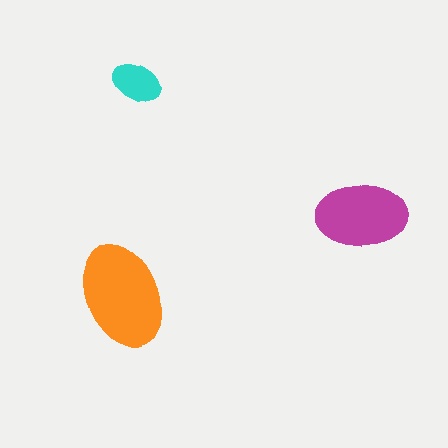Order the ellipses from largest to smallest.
the orange one, the magenta one, the cyan one.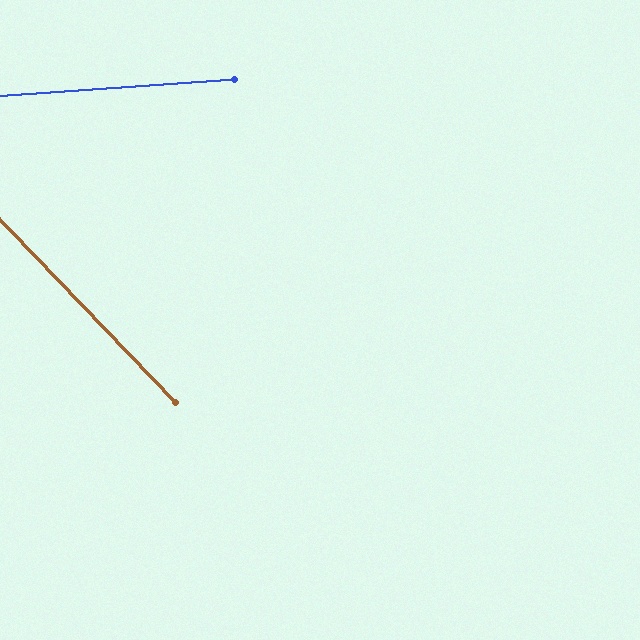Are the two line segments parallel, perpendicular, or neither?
Neither parallel nor perpendicular — they differ by about 50°.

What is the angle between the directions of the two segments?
Approximately 50 degrees.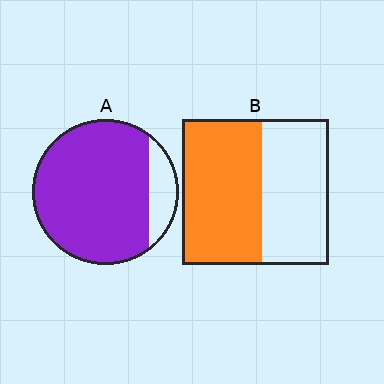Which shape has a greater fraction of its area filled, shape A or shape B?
Shape A.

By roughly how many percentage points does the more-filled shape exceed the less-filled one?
By roughly 30 percentage points (A over B).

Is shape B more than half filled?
Yes.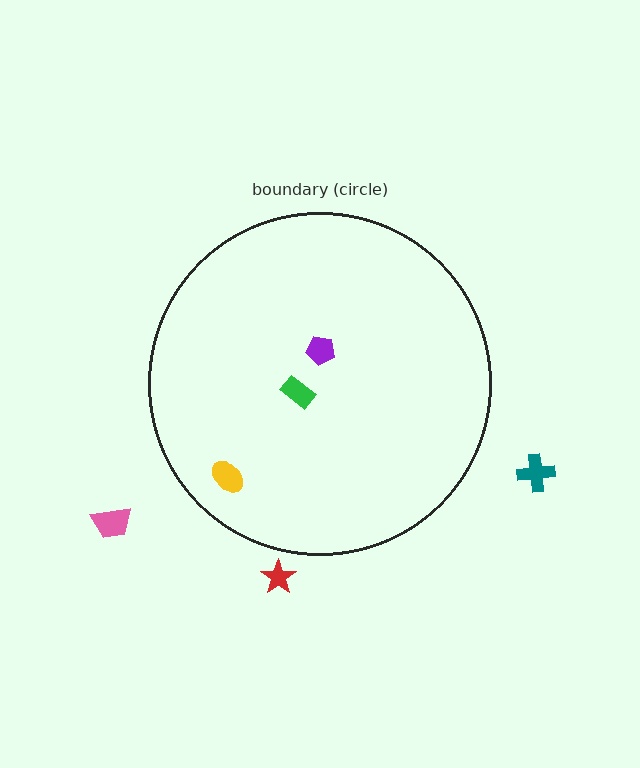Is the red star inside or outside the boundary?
Outside.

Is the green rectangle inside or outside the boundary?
Inside.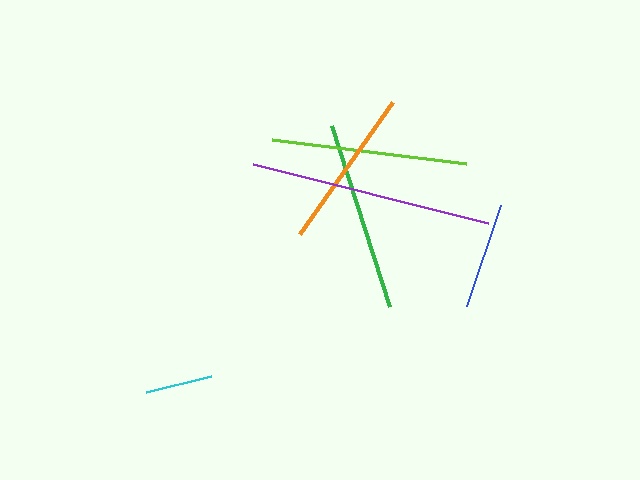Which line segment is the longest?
The purple line is the longest at approximately 243 pixels.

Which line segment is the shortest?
The cyan line is the shortest at approximately 67 pixels.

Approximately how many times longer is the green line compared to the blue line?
The green line is approximately 1.8 times the length of the blue line.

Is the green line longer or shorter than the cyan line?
The green line is longer than the cyan line.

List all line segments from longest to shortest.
From longest to shortest: purple, lime, green, orange, blue, cyan.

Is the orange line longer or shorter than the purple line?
The purple line is longer than the orange line.